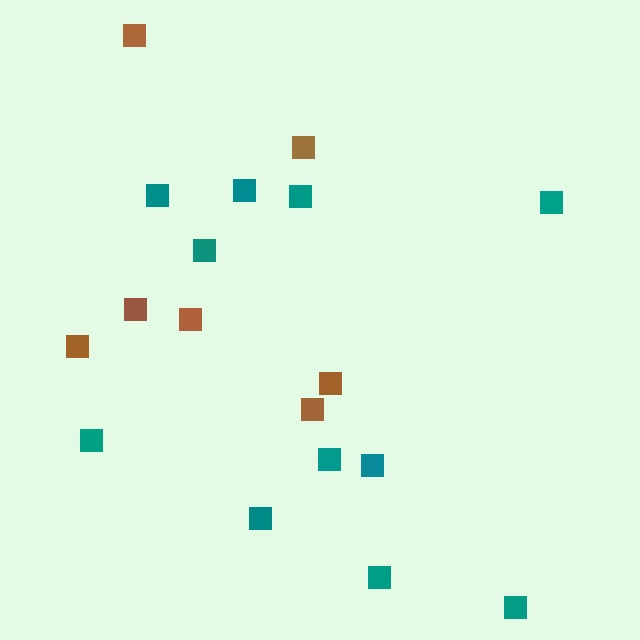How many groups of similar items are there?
There are 2 groups: one group of teal squares (11) and one group of brown squares (7).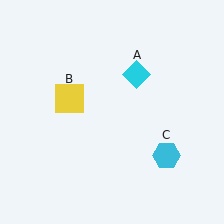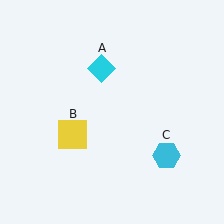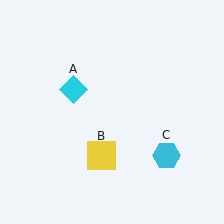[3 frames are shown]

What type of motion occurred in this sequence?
The cyan diamond (object A), yellow square (object B) rotated counterclockwise around the center of the scene.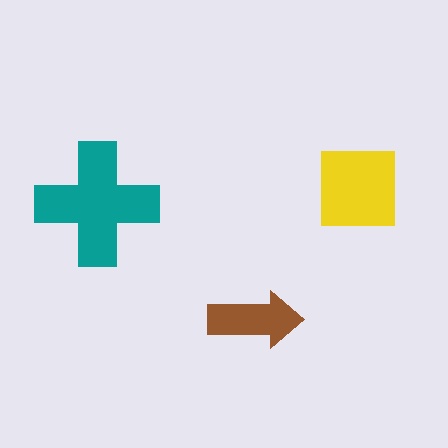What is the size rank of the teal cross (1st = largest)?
1st.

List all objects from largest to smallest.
The teal cross, the yellow square, the brown arrow.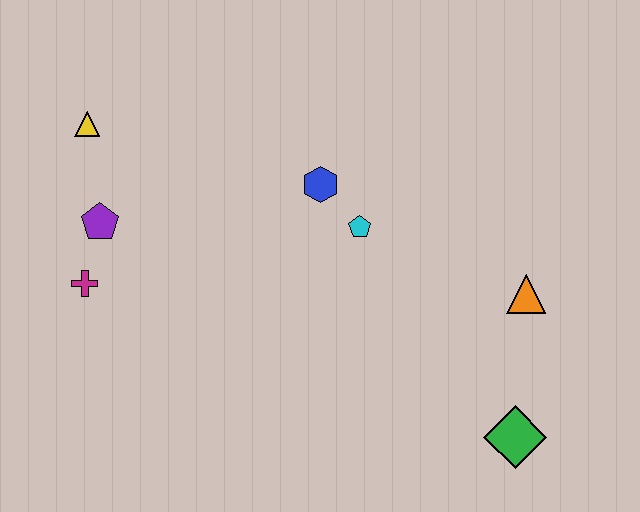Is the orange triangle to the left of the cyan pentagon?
No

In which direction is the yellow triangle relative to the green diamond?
The yellow triangle is to the left of the green diamond.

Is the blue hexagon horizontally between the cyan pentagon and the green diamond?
No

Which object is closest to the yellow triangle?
The purple pentagon is closest to the yellow triangle.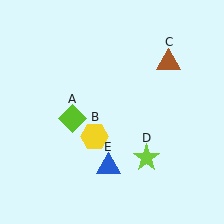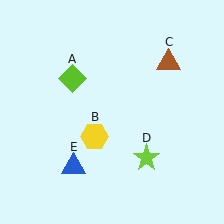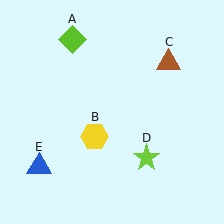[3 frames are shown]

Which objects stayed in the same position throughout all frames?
Yellow hexagon (object B) and brown triangle (object C) and lime star (object D) remained stationary.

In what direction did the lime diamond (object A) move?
The lime diamond (object A) moved up.